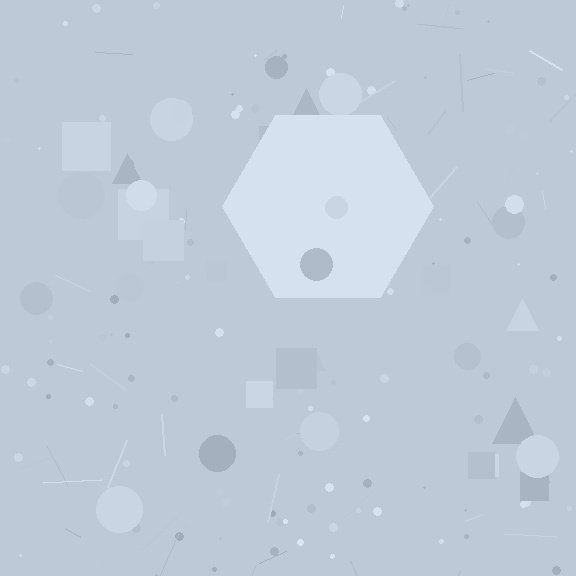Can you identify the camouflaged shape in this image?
The camouflaged shape is a hexagon.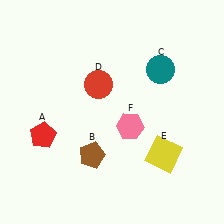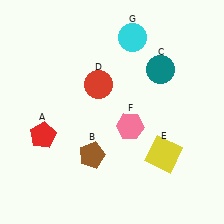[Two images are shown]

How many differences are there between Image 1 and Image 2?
There is 1 difference between the two images.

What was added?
A cyan circle (G) was added in Image 2.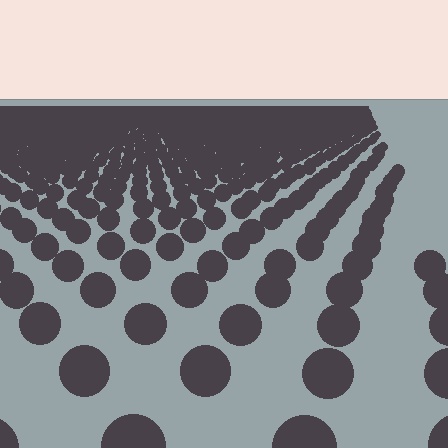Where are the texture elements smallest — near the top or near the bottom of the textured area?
Near the top.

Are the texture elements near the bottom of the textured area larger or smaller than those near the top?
Larger. Near the bottom, elements are closer to the viewer and appear at a bigger on-screen size.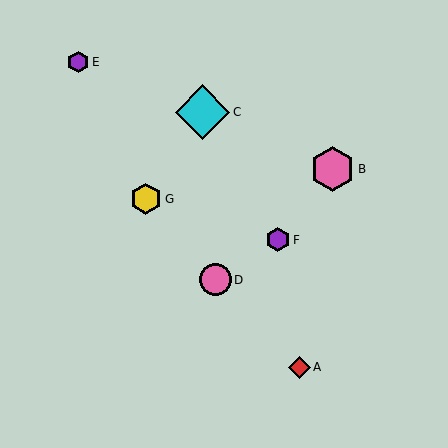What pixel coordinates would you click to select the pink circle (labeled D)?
Click at (215, 280) to select the pink circle D.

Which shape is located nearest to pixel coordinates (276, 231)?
The purple hexagon (labeled F) at (278, 240) is nearest to that location.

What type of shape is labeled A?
Shape A is a red diamond.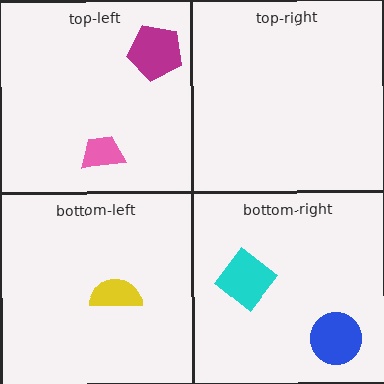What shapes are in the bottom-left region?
The yellow semicircle.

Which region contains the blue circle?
The bottom-right region.